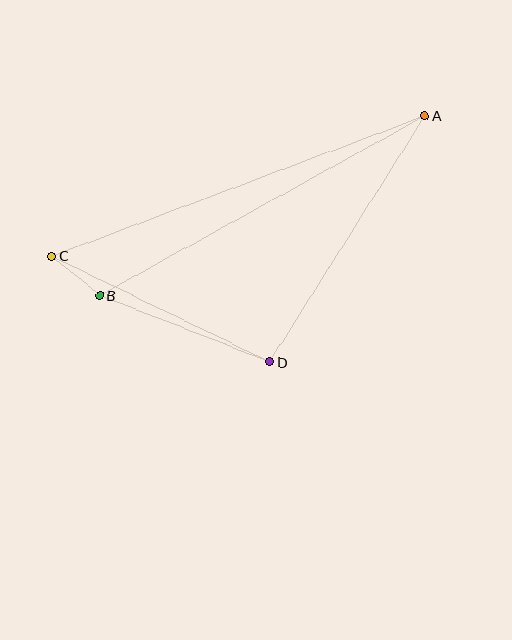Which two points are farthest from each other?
Points A and C are farthest from each other.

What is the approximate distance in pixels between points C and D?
The distance between C and D is approximately 242 pixels.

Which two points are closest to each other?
Points B and C are closest to each other.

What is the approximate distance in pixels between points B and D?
The distance between B and D is approximately 183 pixels.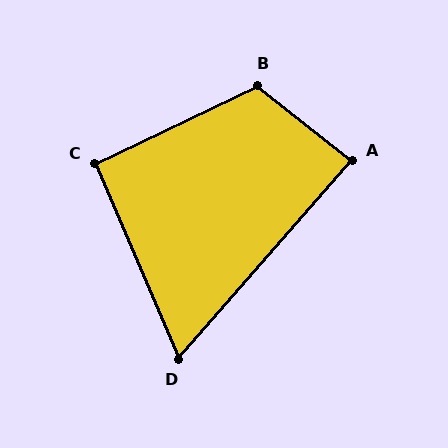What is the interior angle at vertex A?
Approximately 88 degrees (approximately right).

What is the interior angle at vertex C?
Approximately 92 degrees (approximately right).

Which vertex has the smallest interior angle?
D, at approximately 64 degrees.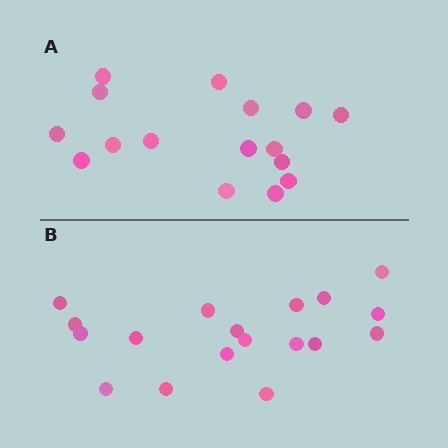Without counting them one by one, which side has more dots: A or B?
Region B (the bottom region) has more dots.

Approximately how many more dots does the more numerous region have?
Region B has just a few more — roughly 2 or 3 more dots than region A.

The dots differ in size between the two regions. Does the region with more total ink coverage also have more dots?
No. Region A has more total ink coverage because its dots are larger, but region B actually contains more individual dots. Total area can be misleading — the number of items is what matters here.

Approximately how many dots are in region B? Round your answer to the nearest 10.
About 20 dots. (The exact count is 18, which rounds to 20.)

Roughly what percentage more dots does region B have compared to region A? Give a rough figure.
About 10% more.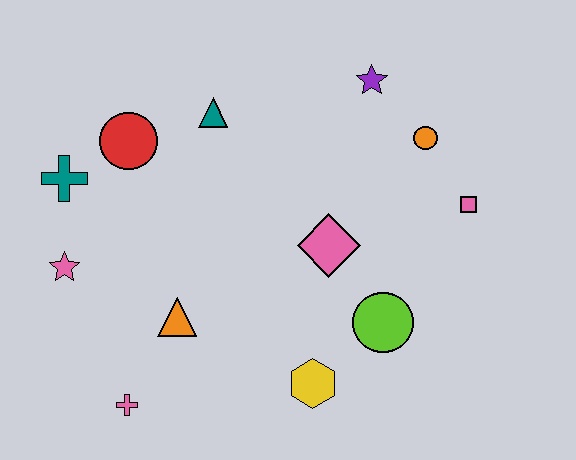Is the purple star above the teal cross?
Yes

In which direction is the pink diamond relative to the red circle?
The pink diamond is to the right of the red circle.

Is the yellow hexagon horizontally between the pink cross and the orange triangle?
No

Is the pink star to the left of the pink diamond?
Yes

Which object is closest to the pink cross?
The orange triangle is closest to the pink cross.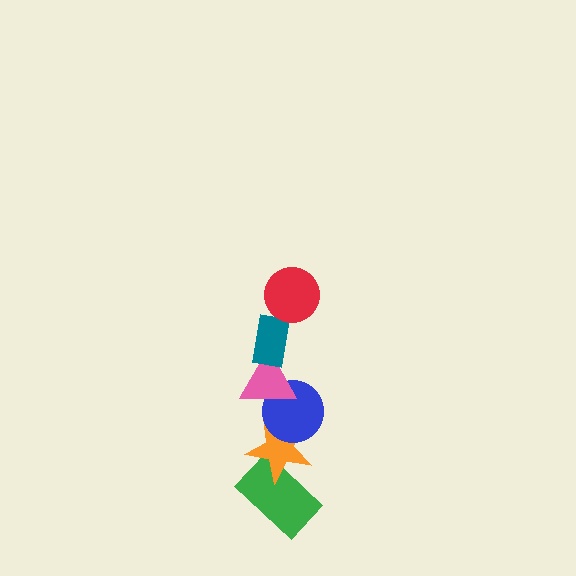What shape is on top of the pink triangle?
The teal rectangle is on top of the pink triangle.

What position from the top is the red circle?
The red circle is 1st from the top.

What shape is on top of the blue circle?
The pink triangle is on top of the blue circle.